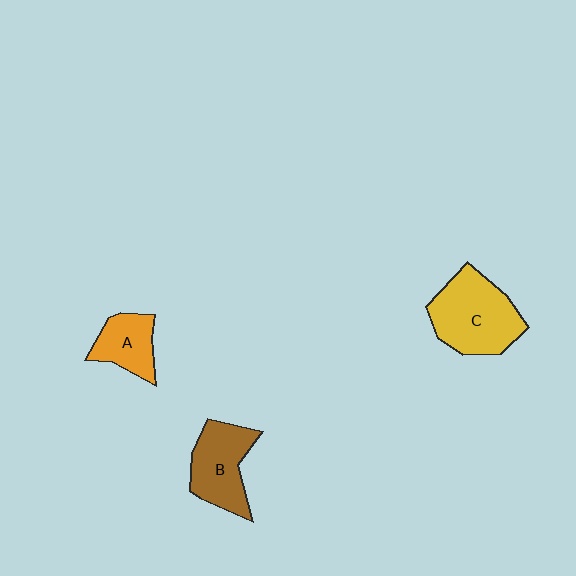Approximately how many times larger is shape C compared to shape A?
Approximately 1.8 times.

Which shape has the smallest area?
Shape A (orange).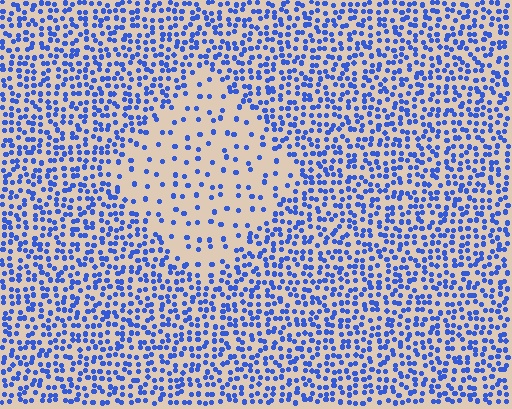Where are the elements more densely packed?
The elements are more densely packed outside the diamond boundary.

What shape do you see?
I see a diamond.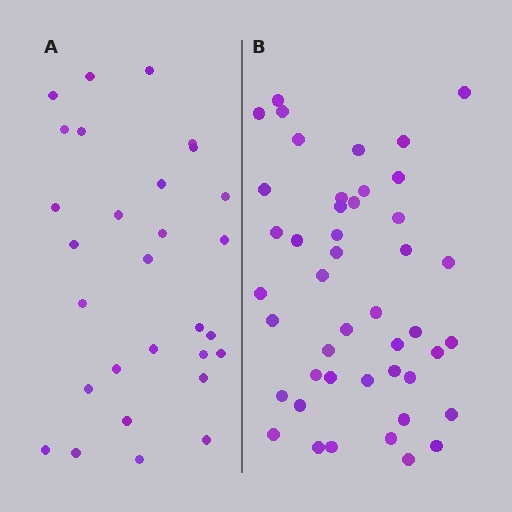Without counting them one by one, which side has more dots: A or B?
Region B (the right region) has more dots.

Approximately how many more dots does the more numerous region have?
Region B has approximately 15 more dots than region A.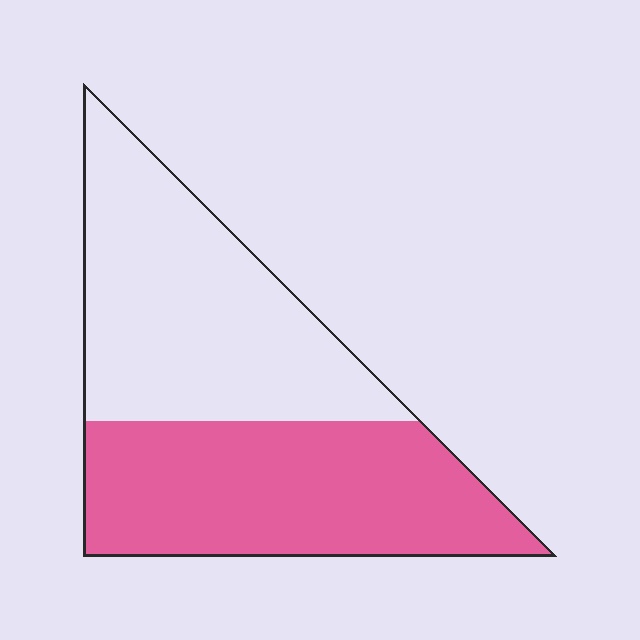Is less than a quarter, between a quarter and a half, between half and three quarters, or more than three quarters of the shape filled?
Between a quarter and a half.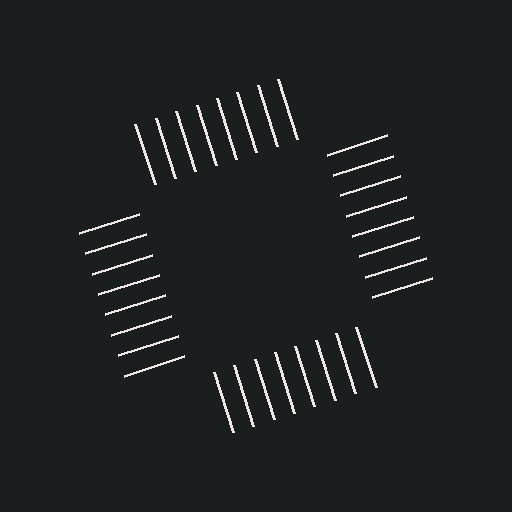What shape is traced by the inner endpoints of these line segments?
An illusory square — the line segments terminate on its edges but no continuous stroke is drawn.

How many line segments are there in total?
32 — 8 along each of the 4 edges.